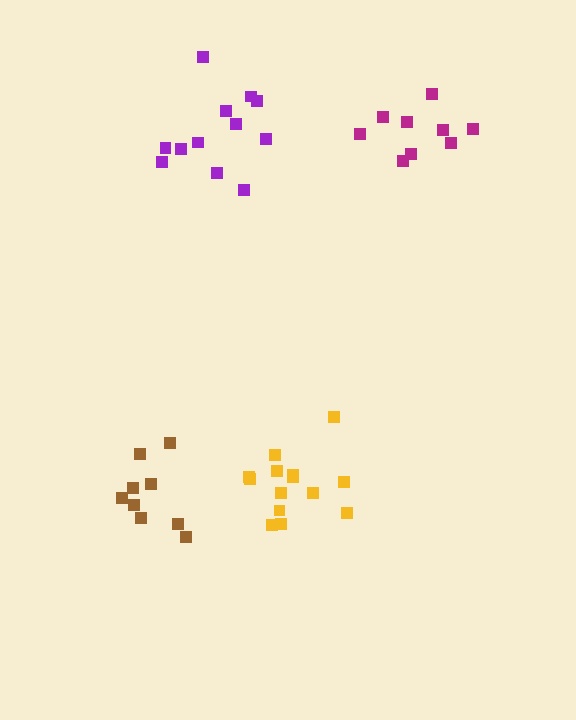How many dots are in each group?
Group 1: 9 dots, Group 2: 9 dots, Group 3: 12 dots, Group 4: 14 dots (44 total).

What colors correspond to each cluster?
The clusters are colored: brown, magenta, purple, yellow.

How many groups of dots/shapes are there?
There are 4 groups.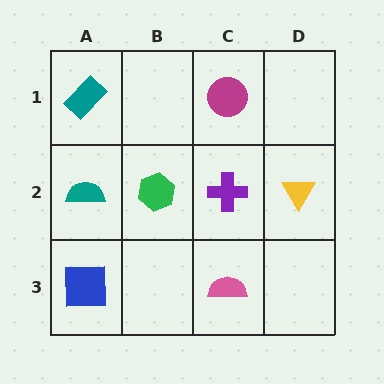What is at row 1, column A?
A teal rectangle.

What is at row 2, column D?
A yellow triangle.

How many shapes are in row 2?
4 shapes.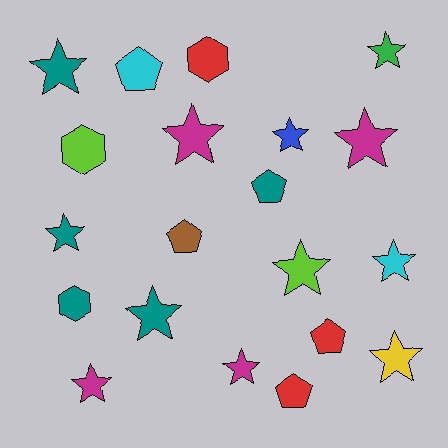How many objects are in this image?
There are 20 objects.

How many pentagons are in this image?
There are 5 pentagons.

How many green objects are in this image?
There is 1 green object.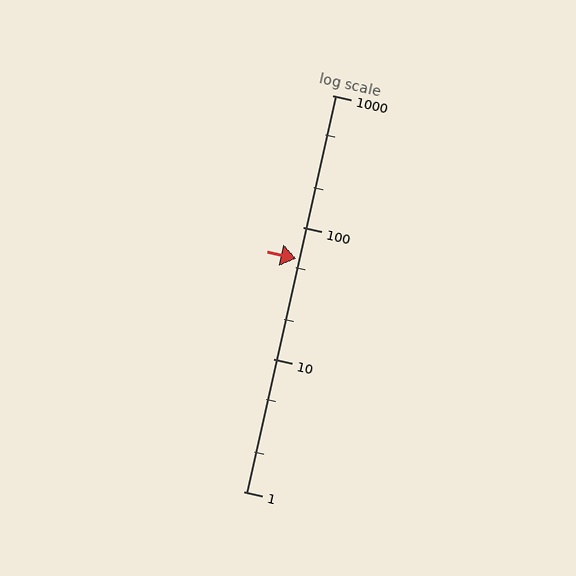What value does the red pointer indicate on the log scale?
The pointer indicates approximately 58.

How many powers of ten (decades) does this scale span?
The scale spans 3 decades, from 1 to 1000.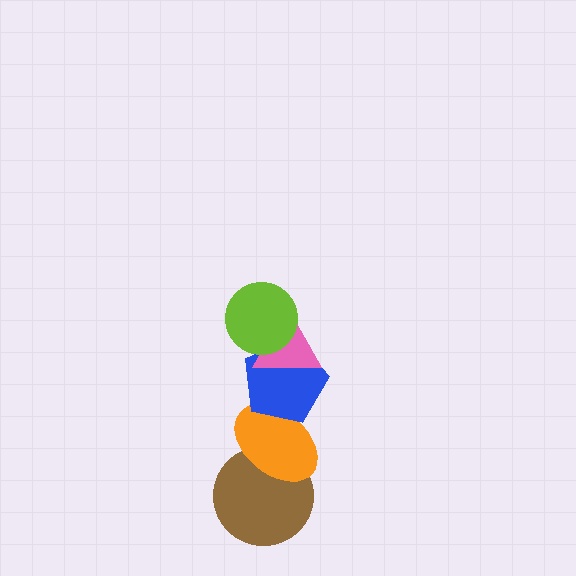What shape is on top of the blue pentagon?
The pink triangle is on top of the blue pentagon.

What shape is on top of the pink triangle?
The lime circle is on top of the pink triangle.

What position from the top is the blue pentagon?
The blue pentagon is 3rd from the top.